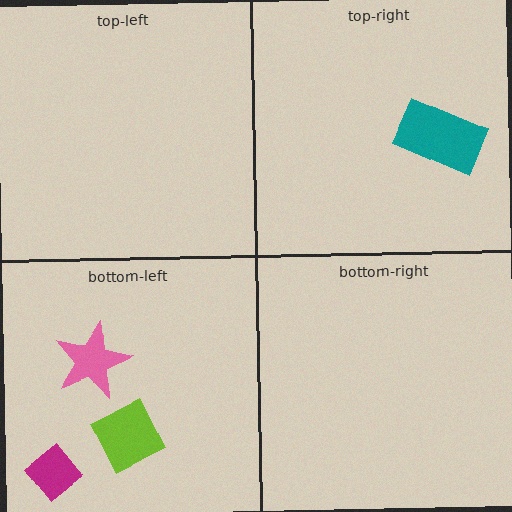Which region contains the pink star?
The bottom-left region.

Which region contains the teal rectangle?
The top-right region.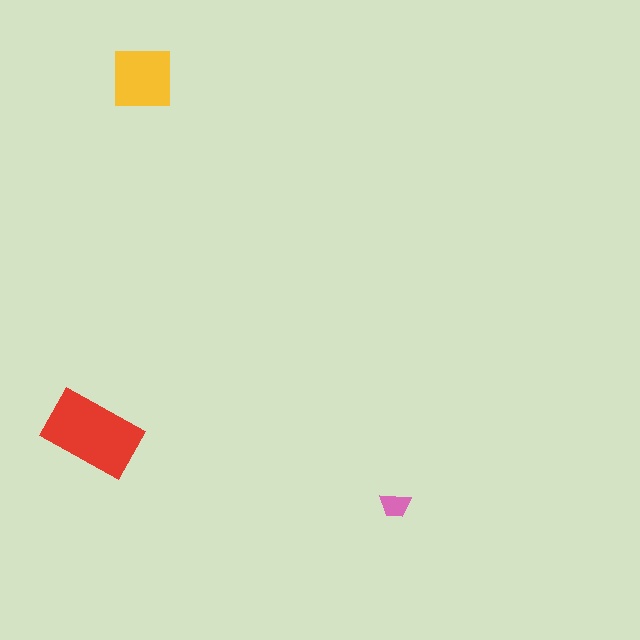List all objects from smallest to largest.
The pink trapezoid, the yellow square, the red rectangle.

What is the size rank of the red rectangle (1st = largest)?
1st.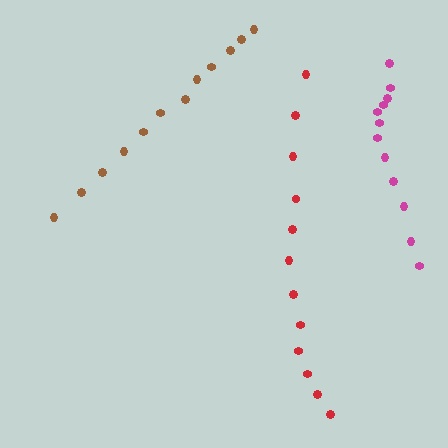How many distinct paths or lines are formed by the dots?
There are 3 distinct paths.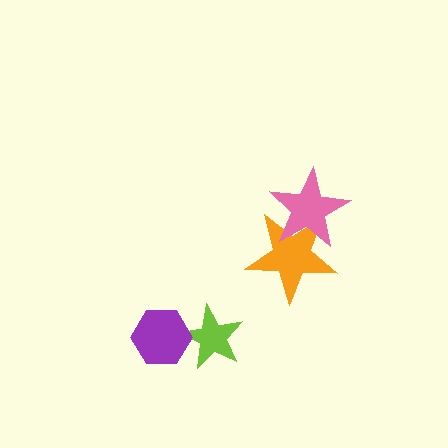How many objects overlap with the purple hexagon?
1 object overlaps with the purple hexagon.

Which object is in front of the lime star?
The purple hexagon is in front of the lime star.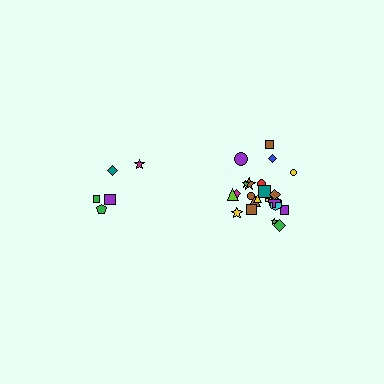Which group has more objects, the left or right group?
The right group.